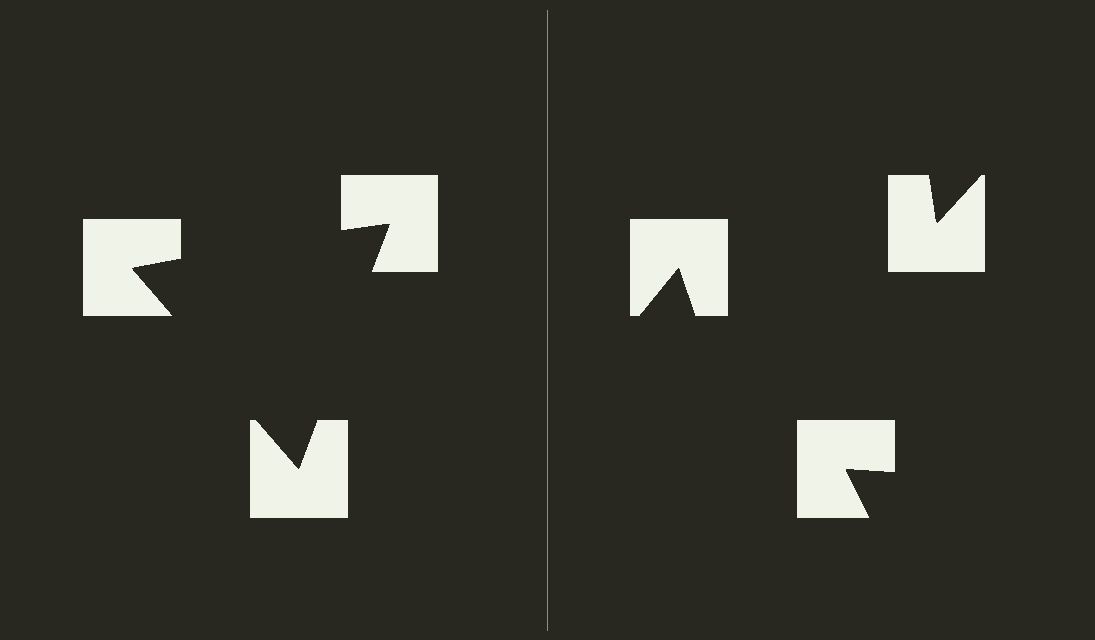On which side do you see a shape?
An illusory triangle appears on the left side. On the right side the wedge cuts are rotated, so no coherent shape forms.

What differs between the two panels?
The notched squares are positioned identically on both sides; only the wedge orientations differ. On the left they align to a triangle; on the right they are misaligned.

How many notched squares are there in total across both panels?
6 — 3 on each side.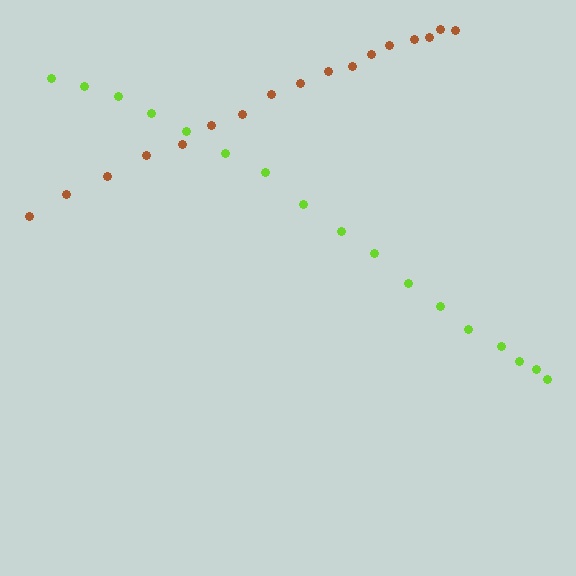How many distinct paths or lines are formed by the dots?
There are 2 distinct paths.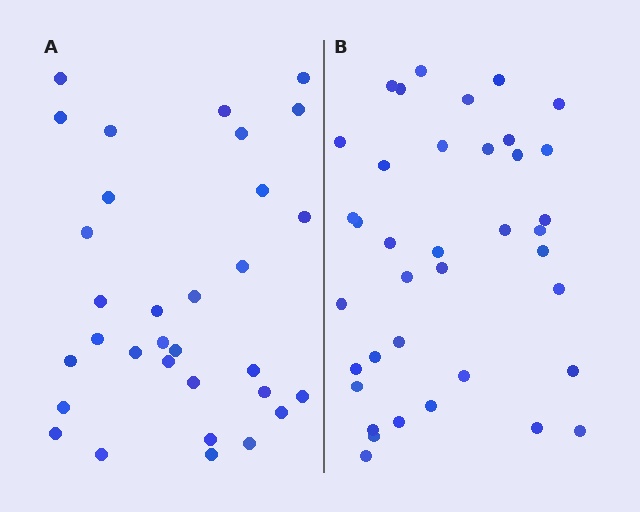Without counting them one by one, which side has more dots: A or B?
Region B (the right region) has more dots.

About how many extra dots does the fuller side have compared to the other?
Region B has about 6 more dots than region A.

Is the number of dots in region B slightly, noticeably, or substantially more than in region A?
Region B has only slightly more — the two regions are fairly close. The ratio is roughly 1.2 to 1.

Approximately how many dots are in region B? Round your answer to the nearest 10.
About 40 dots. (The exact count is 38, which rounds to 40.)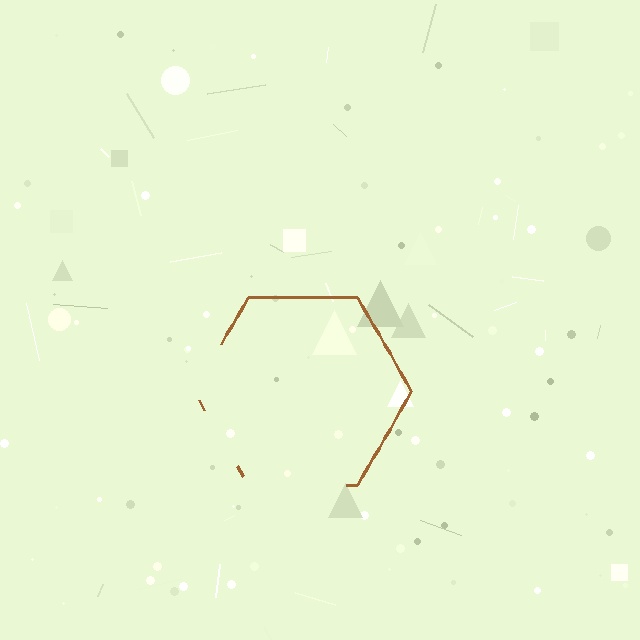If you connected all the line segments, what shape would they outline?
They would outline a hexagon.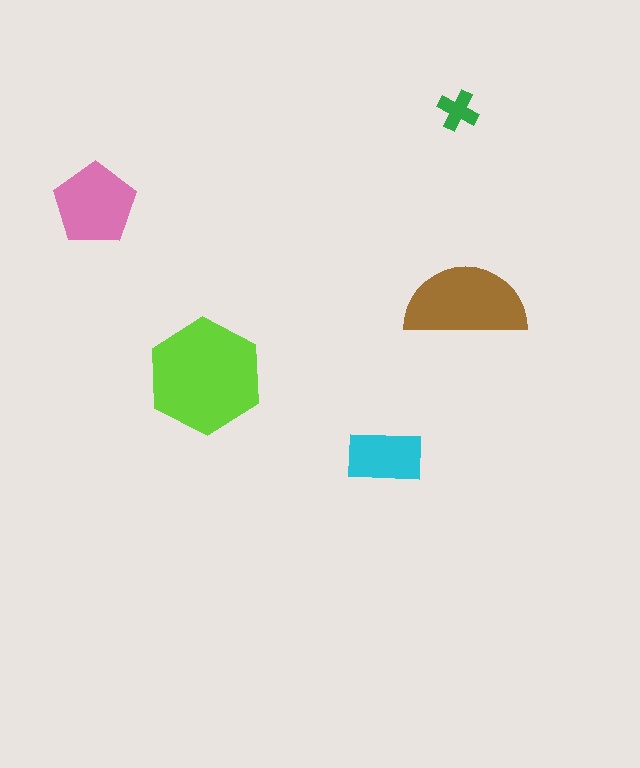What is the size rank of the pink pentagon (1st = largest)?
3rd.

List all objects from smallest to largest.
The green cross, the cyan rectangle, the pink pentagon, the brown semicircle, the lime hexagon.